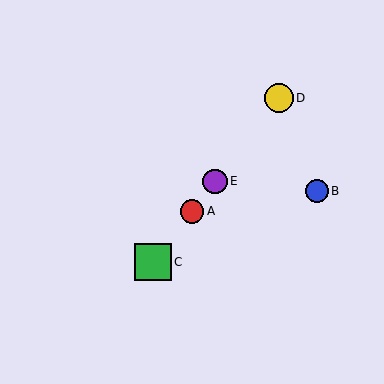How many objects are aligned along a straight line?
4 objects (A, C, D, E) are aligned along a straight line.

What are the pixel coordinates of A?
Object A is at (192, 211).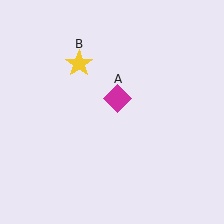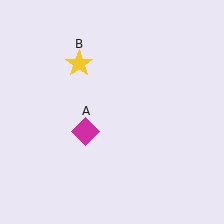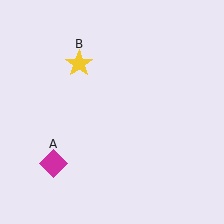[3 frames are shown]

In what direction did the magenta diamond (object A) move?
The magenta diamond (object A) moved down and to the left.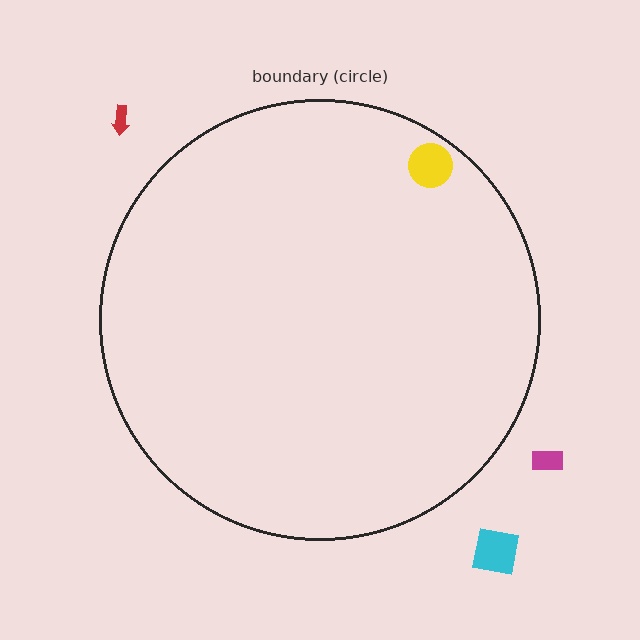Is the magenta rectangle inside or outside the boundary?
Outside.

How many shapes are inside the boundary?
1 inside, 3 outside.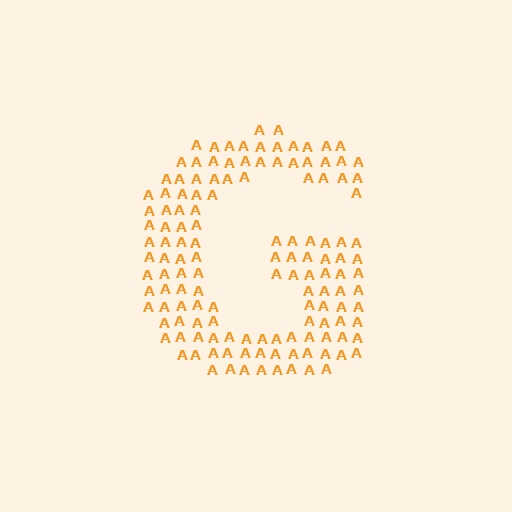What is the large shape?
The large shape is the letter G.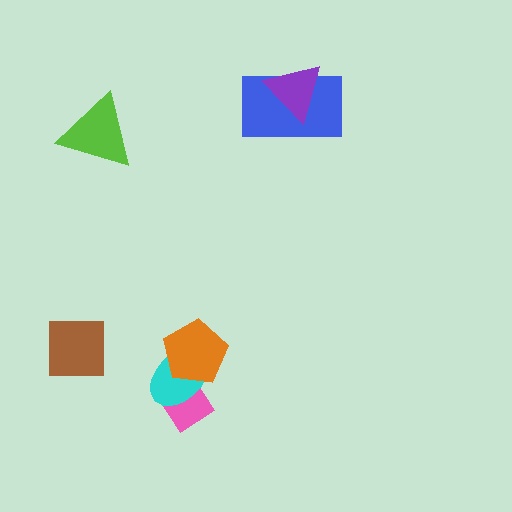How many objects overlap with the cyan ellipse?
2 objects overlap with the cyan ellipse.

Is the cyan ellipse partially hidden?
Yes, it is partially covered by another shape.